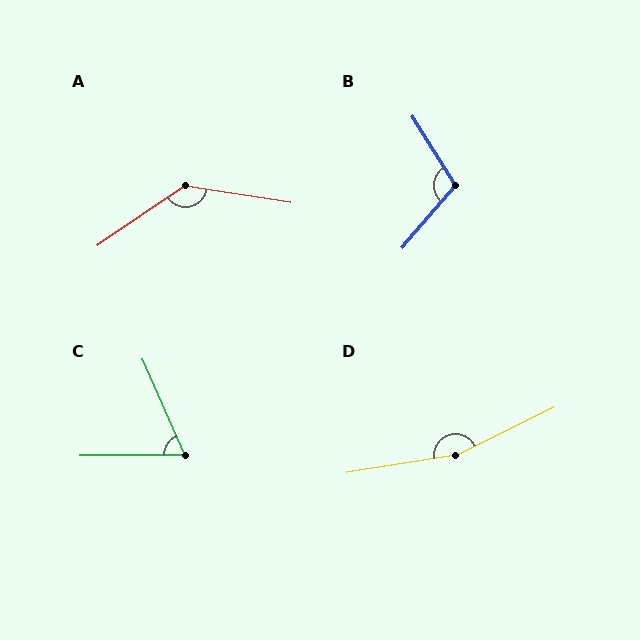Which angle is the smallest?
C, at approximately 67 degrees.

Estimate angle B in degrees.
Approximately 108 degrees.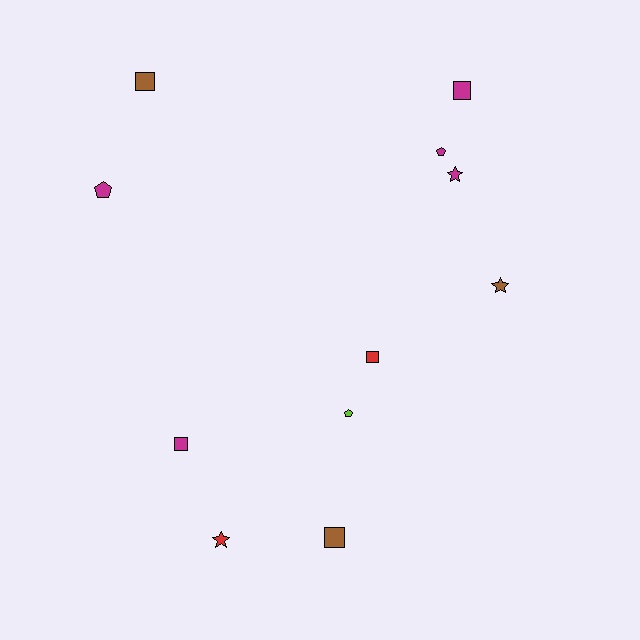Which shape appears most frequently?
Square, with 5 objects.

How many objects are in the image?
There are 11 objects.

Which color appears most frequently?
Magenta, with 5 objects.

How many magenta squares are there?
There are 2 magenta squares.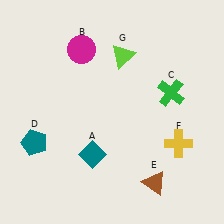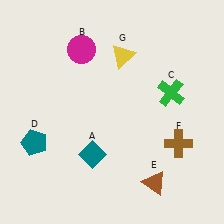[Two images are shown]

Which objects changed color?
F changed from yellow to brown. G changed from lime to yellow.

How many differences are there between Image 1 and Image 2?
There are 2 differences between the two images.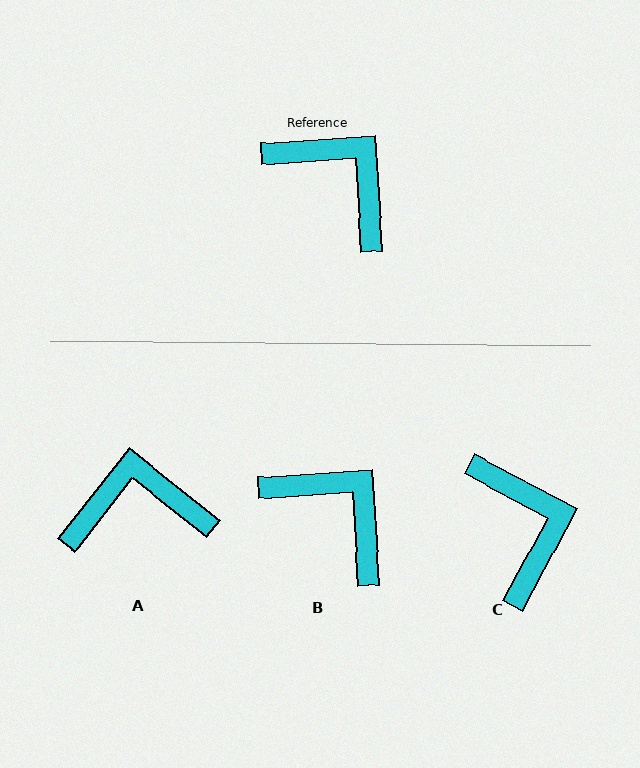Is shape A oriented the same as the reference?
No, it is off by about 48 degrees.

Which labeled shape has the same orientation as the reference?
B.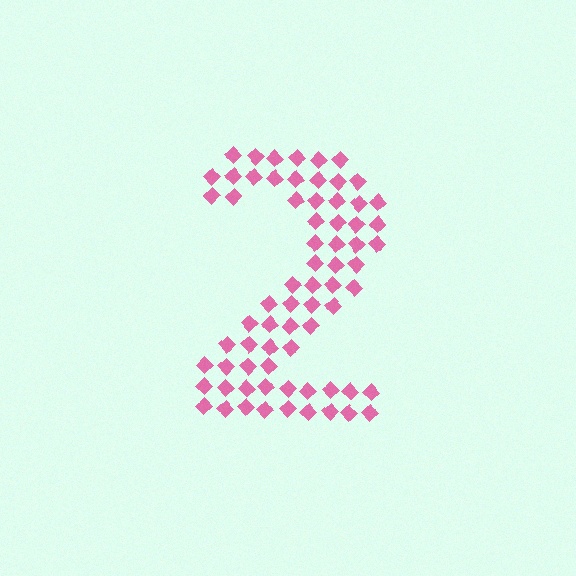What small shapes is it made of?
It is made of small diamonds.